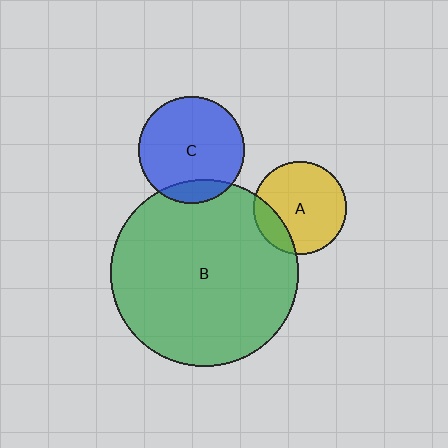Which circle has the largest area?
Circle B (green).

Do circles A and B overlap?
Yes.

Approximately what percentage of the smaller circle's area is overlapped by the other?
Approximately 20%.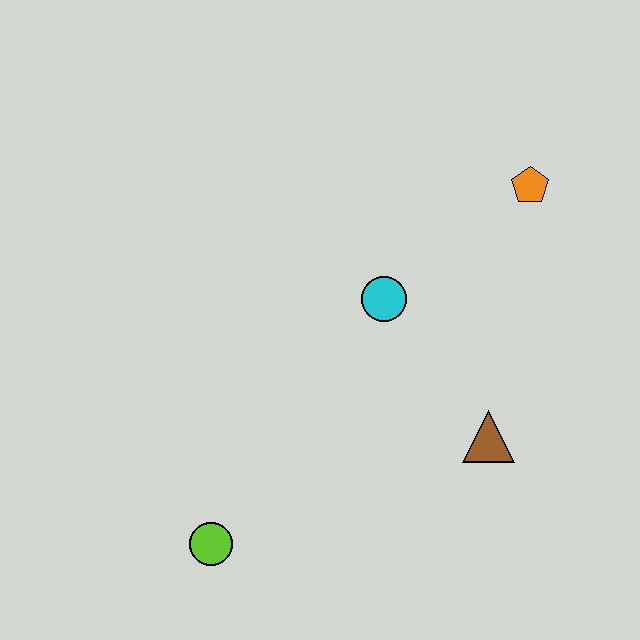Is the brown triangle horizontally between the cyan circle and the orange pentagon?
Yes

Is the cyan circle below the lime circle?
No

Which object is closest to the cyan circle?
The brown triangle is closest to the cyan circle.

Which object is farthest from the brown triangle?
The lime circle is farthest from the brown triangle.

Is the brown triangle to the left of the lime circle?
No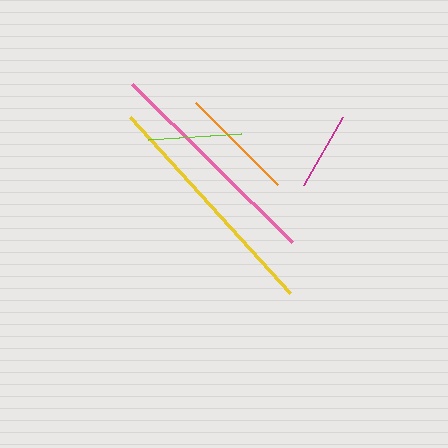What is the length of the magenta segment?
The magenta segment is approximately 78 pixels long.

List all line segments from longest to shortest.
From longest to shortest: yellow, pink, orange, lime, magenta.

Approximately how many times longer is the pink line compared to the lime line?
The pink line is approximately 2.4 times the length of the lime line.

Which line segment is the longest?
The yellow line is the longest at approximately 237 pixels.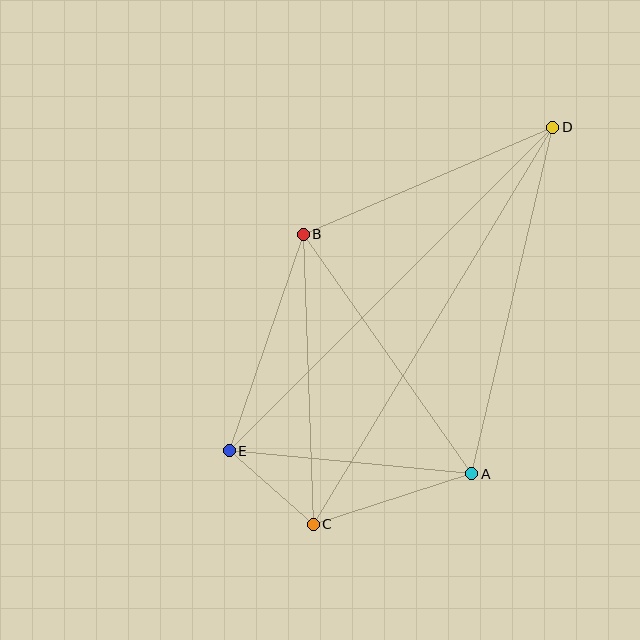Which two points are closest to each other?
Points C and E are closest to each other.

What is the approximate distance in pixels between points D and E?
The distance between D and E is approximately 457 pixels.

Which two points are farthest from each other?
Points C and D are farthest from each other.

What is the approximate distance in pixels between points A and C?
The distance between A and C is approximately 166 pixels.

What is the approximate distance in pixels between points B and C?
The distance between B and C is approximately 290 pixels.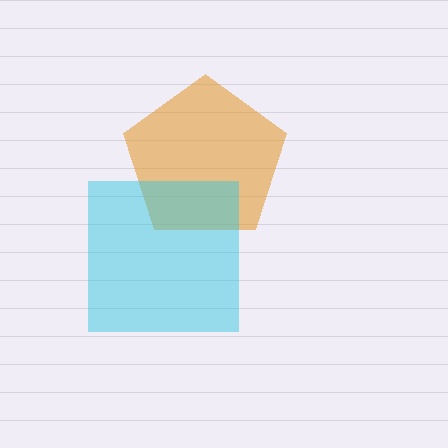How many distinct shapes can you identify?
There are 2 distinct shapes: an orange pentagon, a cyan square.